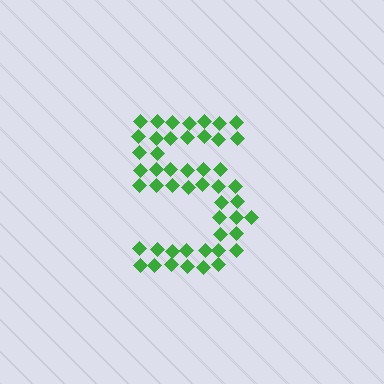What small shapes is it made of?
It is made of small diamonds.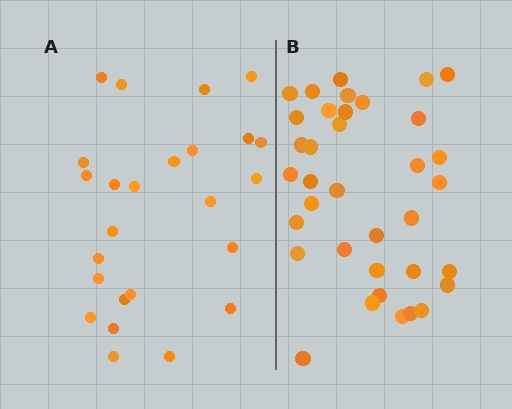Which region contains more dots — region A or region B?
Region B (the right region) has more dots.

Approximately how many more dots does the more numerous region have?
Region B has roughly 12 or so more dots than region A.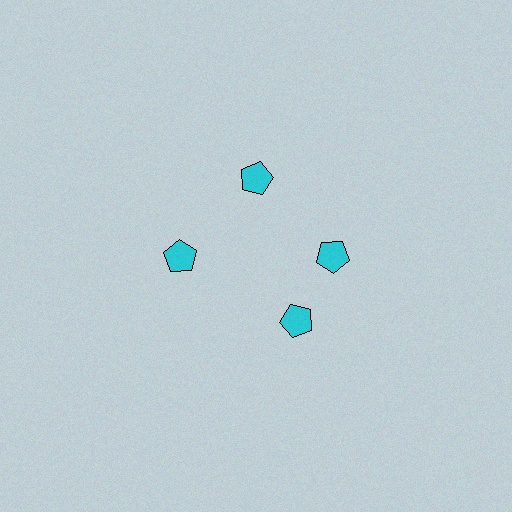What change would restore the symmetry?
The symmetry would be restored by rotating it back into even spacing with its neighbors so that all 4 pentagons sit at equal angles and equal distance from the center.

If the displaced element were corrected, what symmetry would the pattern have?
It would have 4-fold rotational symmetry — the pattern would map onto itself every 90 degrees.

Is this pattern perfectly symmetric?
No. The 4 cyan pentagons are arranged in a ring, but one element near the 6 o'clock position is rotated out of alignment along the ring, breaking the 4-fold rotational symmetry.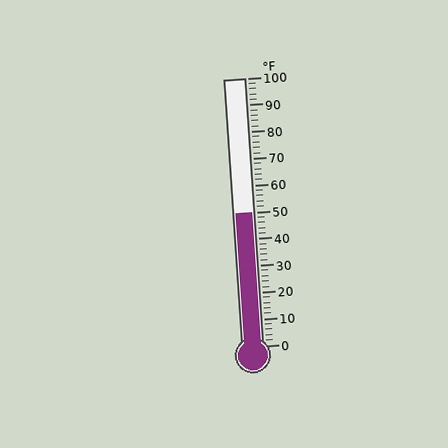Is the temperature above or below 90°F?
The temperature is below 90°F.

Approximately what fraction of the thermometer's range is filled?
The thermometer is filled to approximately 50% of its range.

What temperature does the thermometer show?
The thermometer shows approximately 50°F.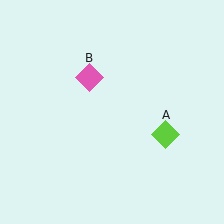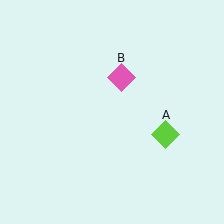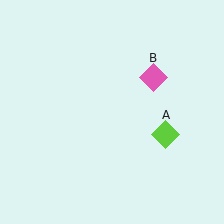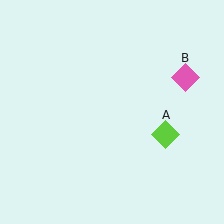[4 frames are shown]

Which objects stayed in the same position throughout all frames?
Lime diamond (object A) remained stationary.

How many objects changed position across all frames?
1 object changed position: pink diamond (object B).